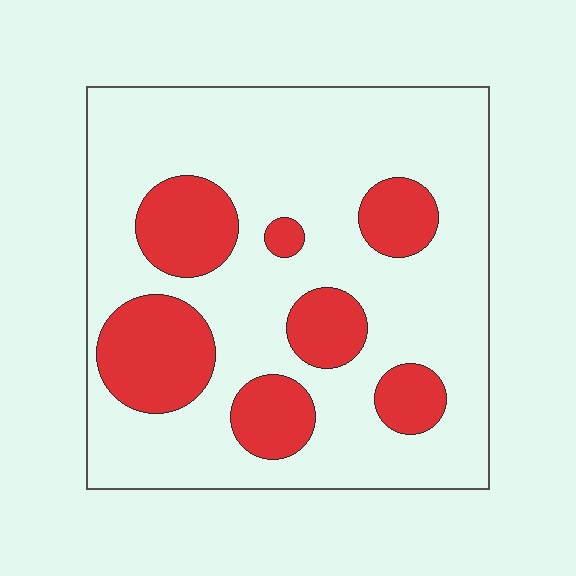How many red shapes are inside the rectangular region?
7.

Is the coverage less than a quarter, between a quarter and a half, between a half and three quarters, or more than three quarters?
Between a quarter and a half.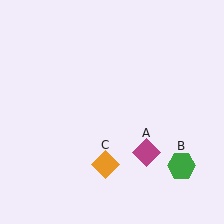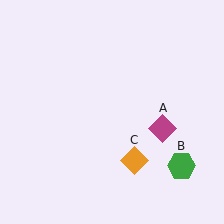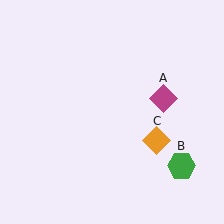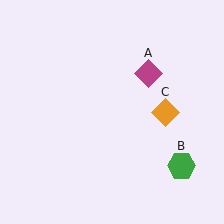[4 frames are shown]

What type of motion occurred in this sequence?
The magenta diamond (object A), orange diamond (object C) rotated counterclockwise around the center of the scene.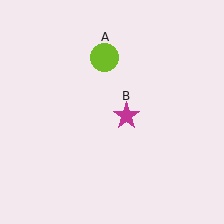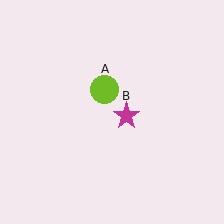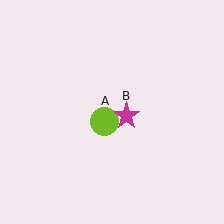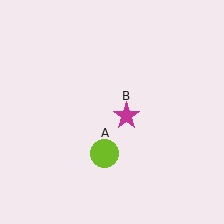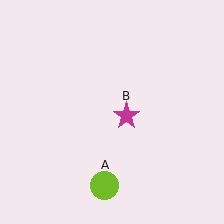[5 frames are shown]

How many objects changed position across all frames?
1 object changed position: lime circle (object A).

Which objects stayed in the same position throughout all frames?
Magenta star (object B) remained stationary.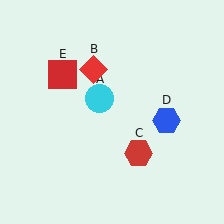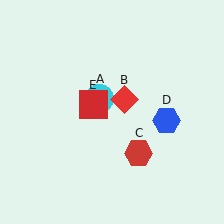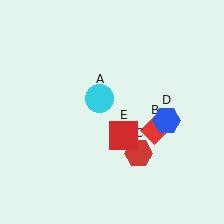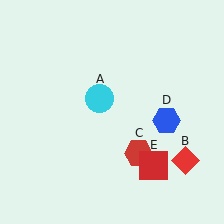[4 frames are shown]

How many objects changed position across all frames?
2 objects changed position: red diamond (object B), red square (object E).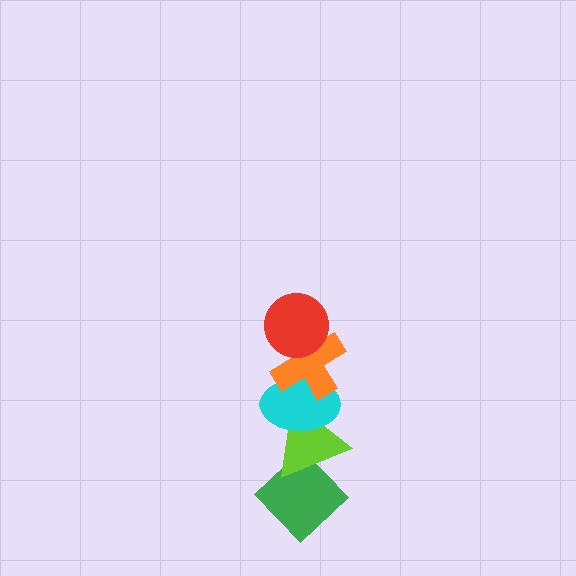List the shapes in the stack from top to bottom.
From top to bottom: the red circle, the orange cross, the cyan ellipse, the lime triangle, the green diamond.